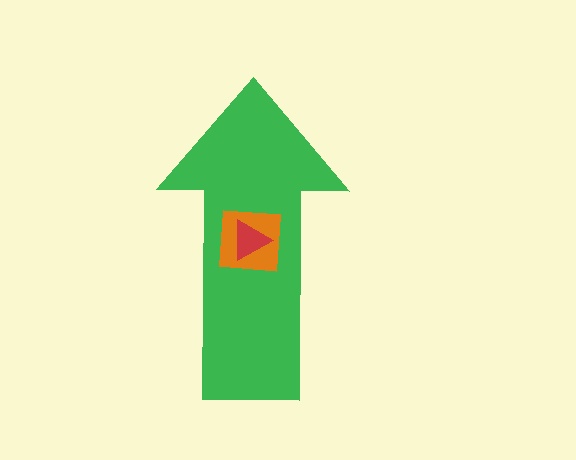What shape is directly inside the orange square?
The red triangle.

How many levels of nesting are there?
3.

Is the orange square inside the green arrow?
Yes.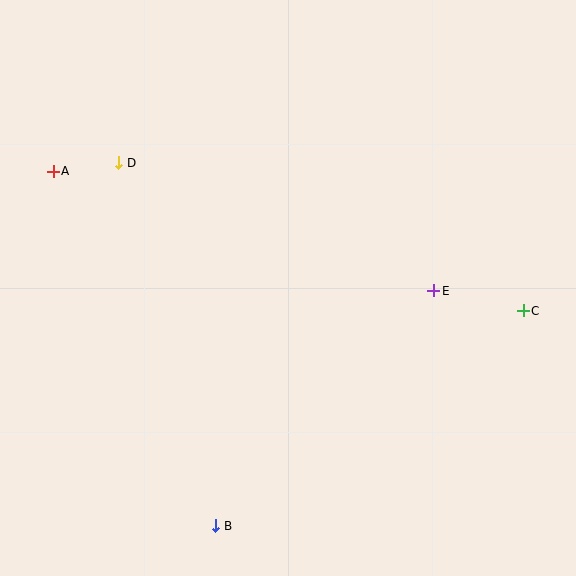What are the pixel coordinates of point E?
Point E is at (434, 291).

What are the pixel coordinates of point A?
Point A is at (53, 171).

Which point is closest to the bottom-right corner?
Point C is closest to the bottom-right corner.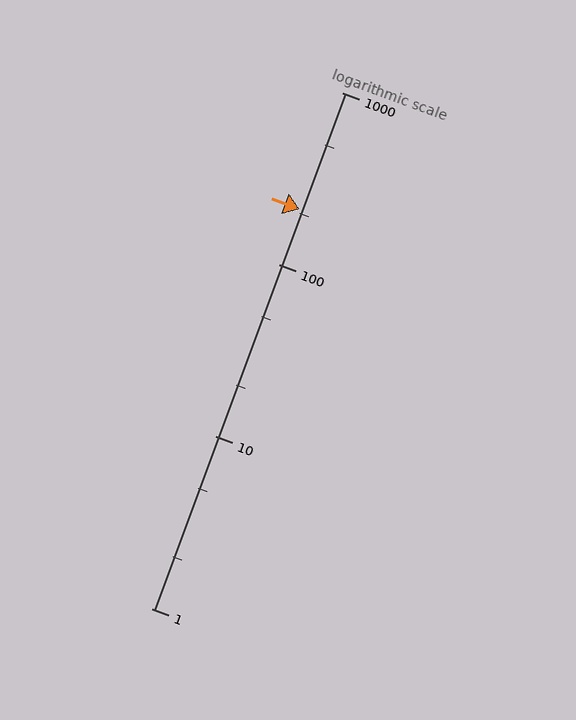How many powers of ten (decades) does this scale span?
The scale spans 3 decades, from 1 to 1000.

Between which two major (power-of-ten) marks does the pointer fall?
The pointer is between 100 and 1000.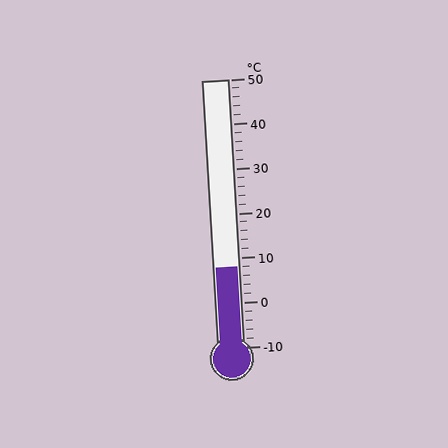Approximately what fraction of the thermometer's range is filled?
The thermometer is filled to approximately 30% of its range.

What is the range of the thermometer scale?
The thermometer scale ranges from -10°C to 50°C.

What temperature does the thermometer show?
The thermometer shows approximately 8°C.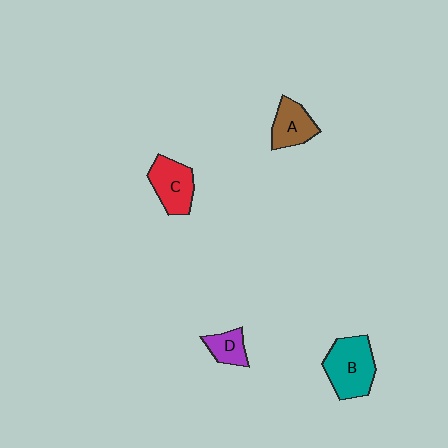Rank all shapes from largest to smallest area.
From largest to smallest: B (teal), C (red), A (brown), D (purple).